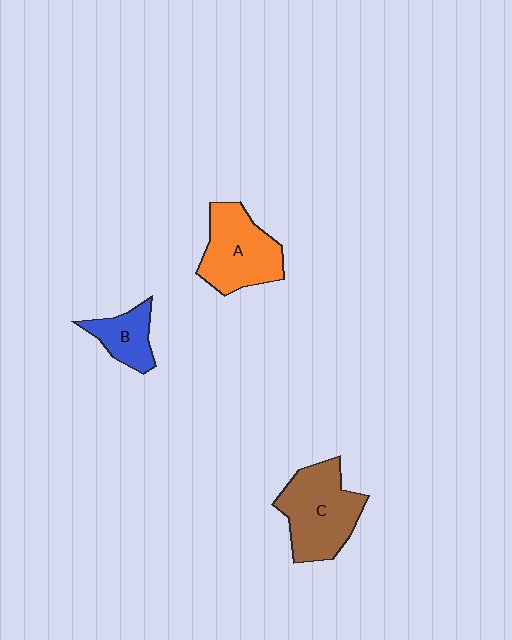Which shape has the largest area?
Shape C (brown).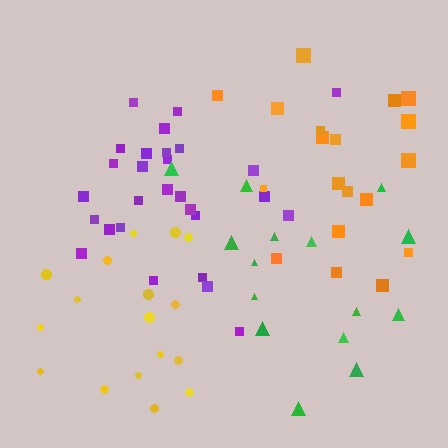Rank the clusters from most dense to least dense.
purple, yellow, orange, green.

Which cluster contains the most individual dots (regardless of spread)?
Purple (29).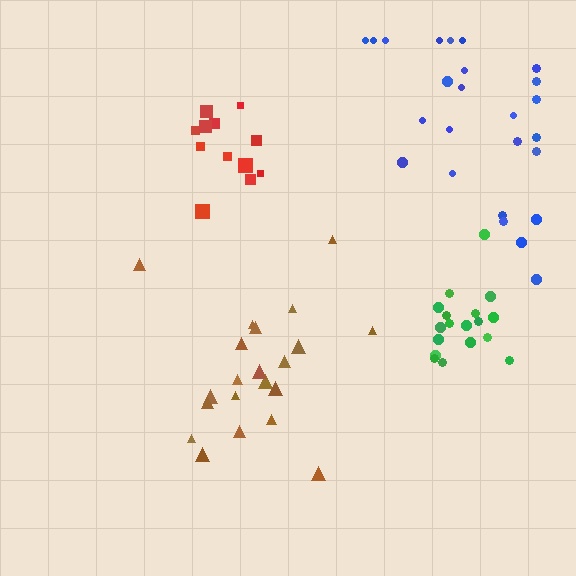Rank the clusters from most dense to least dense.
green, red, brown, blue.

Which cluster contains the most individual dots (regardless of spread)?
Blue (26).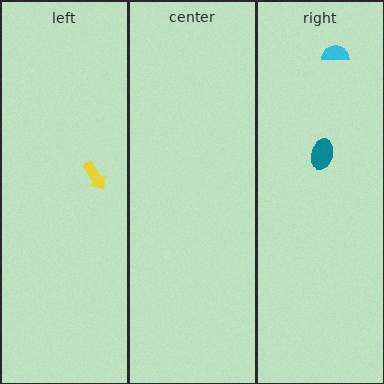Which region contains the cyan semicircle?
The right region.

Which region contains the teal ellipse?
The right region.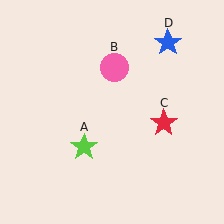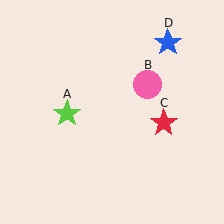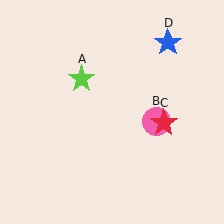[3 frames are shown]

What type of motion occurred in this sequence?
The lime star (object A), pink circle (object B) rotated clockwise around the center of the scene.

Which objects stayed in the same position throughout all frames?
Red star (object C) and blue star (object D) remained stationary.